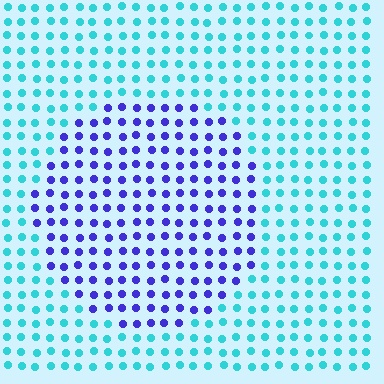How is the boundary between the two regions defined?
The boundary is defined purely by a slight shift in hue (about 65 degrees). Spacing, size, and orientation are identical on both sides.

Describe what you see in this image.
The image is filled with small cyan elements in a uniform arrangement. A circle-shaped region is visible where the elements are tinted to a slightly different hue, forming a subtle color boundary.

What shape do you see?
I see a circle.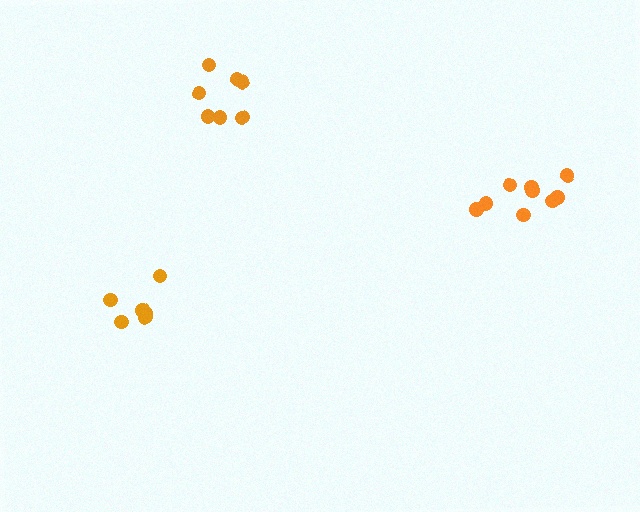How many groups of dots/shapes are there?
There are 3 groups.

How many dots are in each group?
Group 1: 7 dots, Group 2: 6 dots, Group 3: 9 dots (22 total).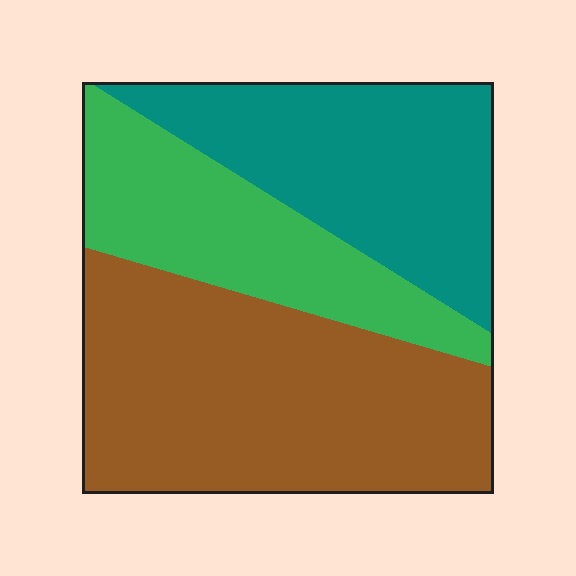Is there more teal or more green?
Teal.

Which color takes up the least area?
Green, at roughly 25%.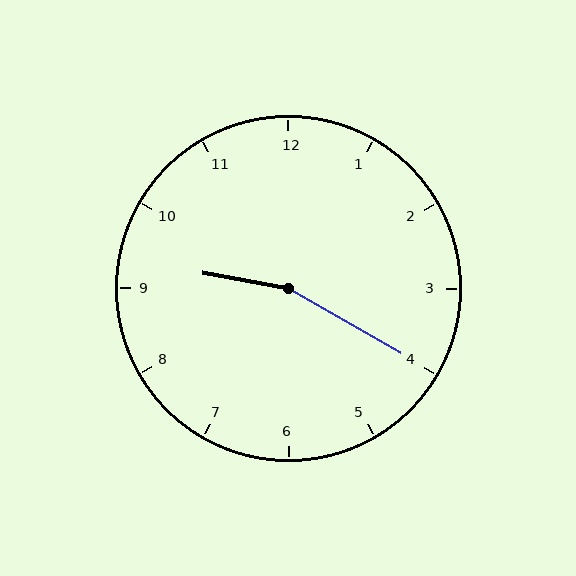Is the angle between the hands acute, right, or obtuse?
It is obtuse.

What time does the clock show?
9:20.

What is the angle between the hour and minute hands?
Approximately 160 degrees.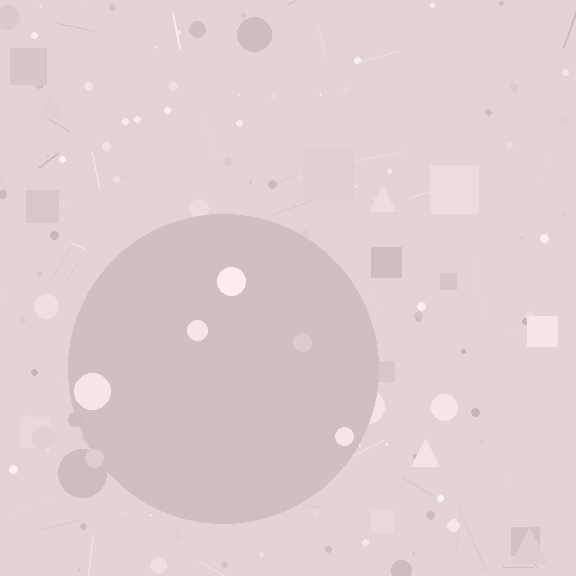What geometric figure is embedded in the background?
A circle is embedded in the background.